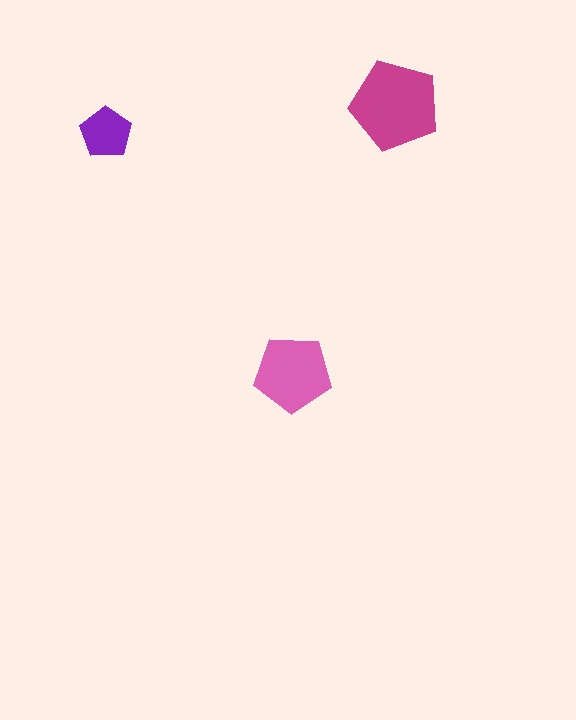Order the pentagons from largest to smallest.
the magenta one, the pink one, the purple one.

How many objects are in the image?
There are 3 objects in the image.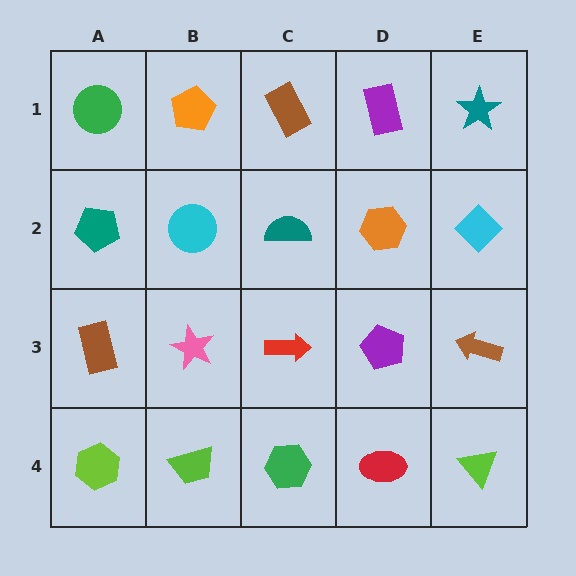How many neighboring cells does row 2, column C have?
4.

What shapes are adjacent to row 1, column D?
An orange hexagon (row 2, column D), a brown rectangle (row 1, column C), a teal star (row 1, column E).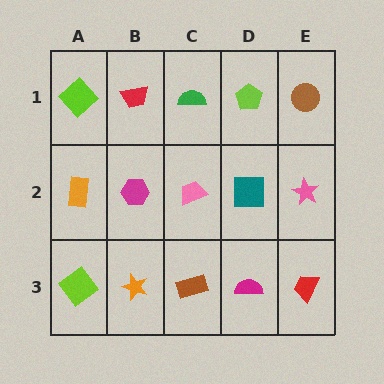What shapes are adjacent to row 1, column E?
A pink star (row 2, column E), a lime pentagon (row 1, column D).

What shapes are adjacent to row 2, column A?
A lime diamond (row 1, column A), a lime diamond (row 3, column A), a magenta hexagon (row 2, column B).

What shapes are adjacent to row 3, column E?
A pink star (row 2, column E), a magenta semicircle (row 3, column D).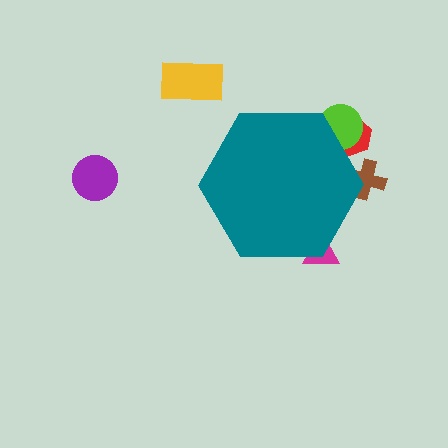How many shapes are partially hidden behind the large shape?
4 shapes are partially hidden.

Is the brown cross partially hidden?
Yes, the brown cross is partially hidden behind the teal hexagon.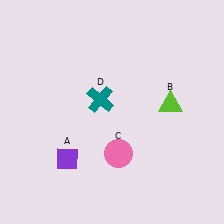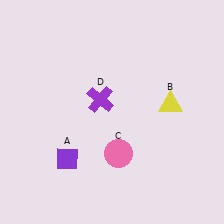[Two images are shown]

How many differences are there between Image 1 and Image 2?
There are 2 differences between the two images.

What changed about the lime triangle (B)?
In Image 1, B is lime. In Image 2, it changed to yellow.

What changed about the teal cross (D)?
In Image 1, D is teal. In Image 2, it changed to purple.